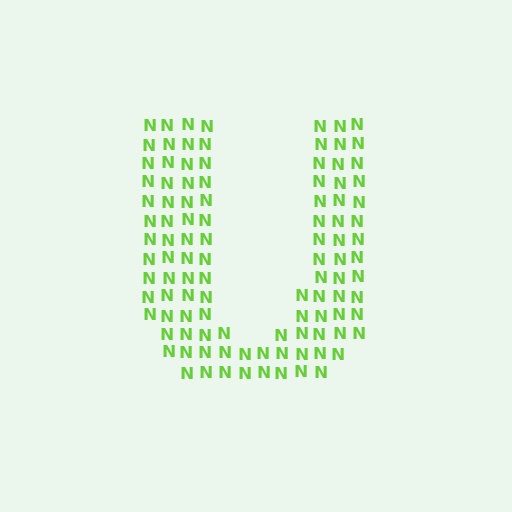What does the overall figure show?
The overall figure shows the letter U.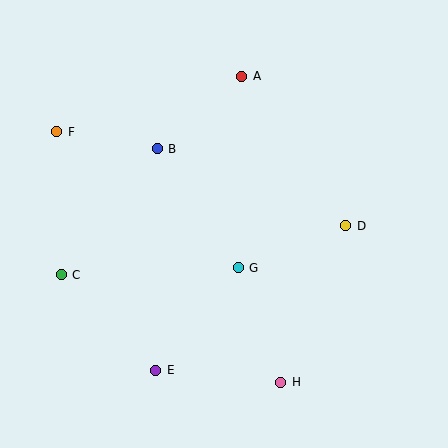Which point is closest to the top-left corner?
Point F is closest to the top-left corner.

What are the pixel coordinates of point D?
Point D is at (346, 226).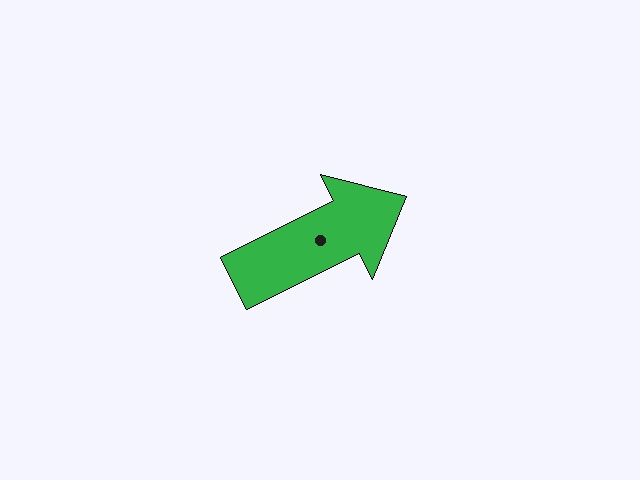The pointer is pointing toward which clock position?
Roughly 2 o'clock.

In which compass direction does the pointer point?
Northeast.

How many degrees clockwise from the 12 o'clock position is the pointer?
Approximately 63 degrees.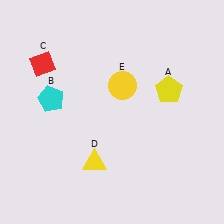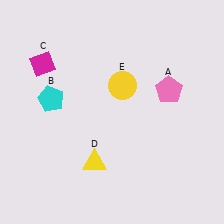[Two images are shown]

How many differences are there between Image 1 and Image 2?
There are 2 differences between the two images.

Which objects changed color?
A changed from yellow to pink. C changed from red to magenta.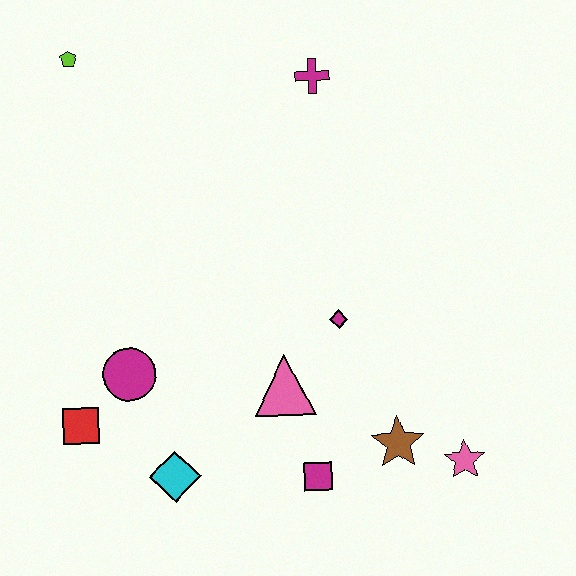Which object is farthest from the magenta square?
The lime pentagon is farthest from the magenta square.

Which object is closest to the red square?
The magenta circle is closest to the red square.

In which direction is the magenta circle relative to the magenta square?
The magenta circle is to the left of the magenta square.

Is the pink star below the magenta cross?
Yes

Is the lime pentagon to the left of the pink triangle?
Yes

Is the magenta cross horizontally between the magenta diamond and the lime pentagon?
Yes